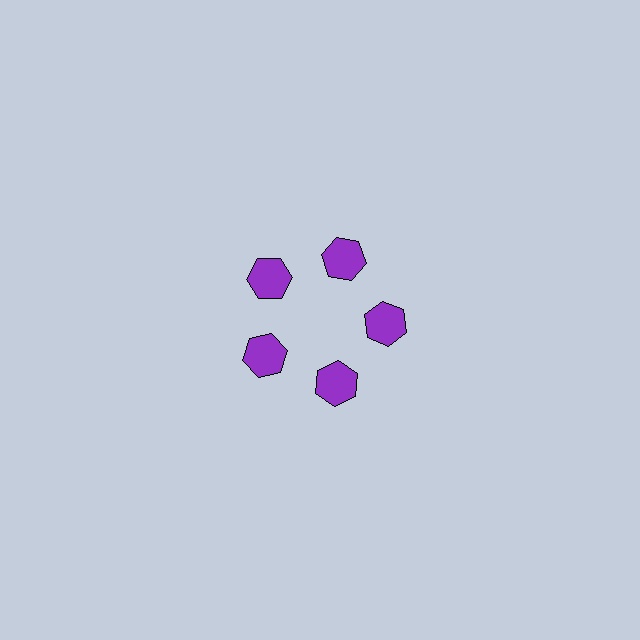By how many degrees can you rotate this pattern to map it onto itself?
The pattern maps onto itself every 72 degrees of rotation.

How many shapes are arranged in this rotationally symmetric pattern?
There are 5 shapes, arranged in 5 groups of 1.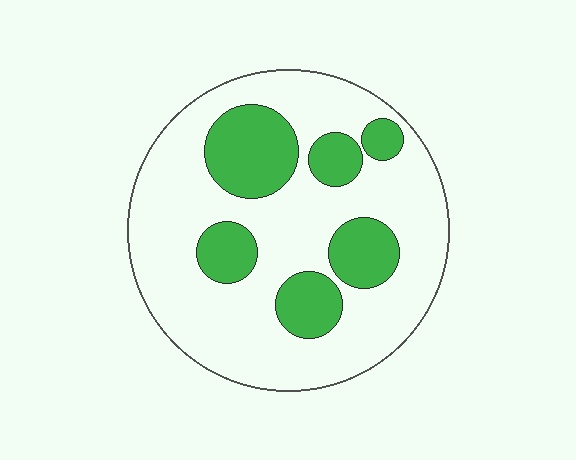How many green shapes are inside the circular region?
6.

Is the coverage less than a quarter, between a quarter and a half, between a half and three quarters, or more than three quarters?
Between a quarter and a half.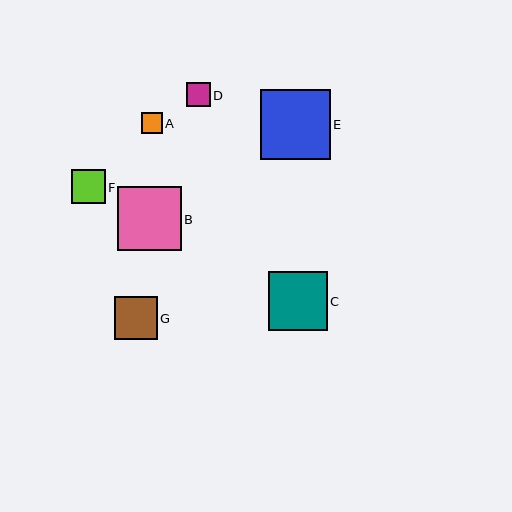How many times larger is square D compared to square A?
Square D is approximately 1.1 times the size of square A.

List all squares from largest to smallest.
From largest to smallest: E, B, C, G, F, D, A.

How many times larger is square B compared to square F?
Square B is approximately 1.9 times the size of square F.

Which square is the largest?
Square E is the largest with a size of approximately 70 pixels.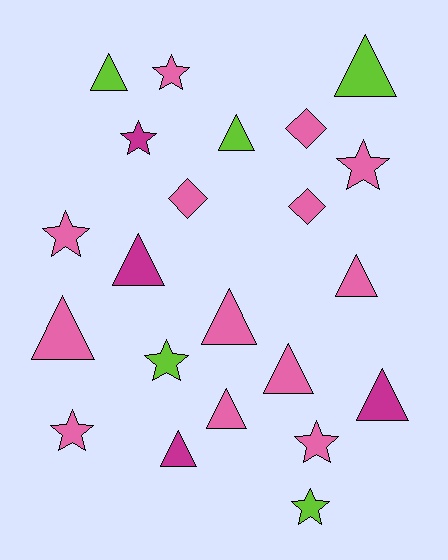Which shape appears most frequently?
Triangle, with 11 objects.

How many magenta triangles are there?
There are 3 magenta triangles.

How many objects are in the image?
There are 22 objects.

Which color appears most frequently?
Pink, with 13 objects.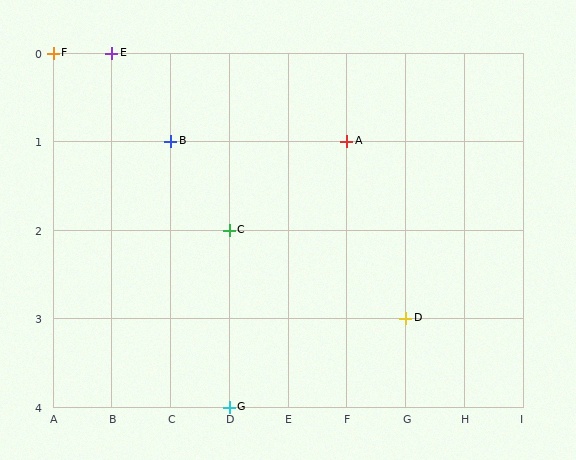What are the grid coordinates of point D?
Point D is at grid coordinates (G, 3).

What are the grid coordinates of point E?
Point E is at grid coordinates (B, 0).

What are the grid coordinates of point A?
Point A is at grid coordinates (F, 1).